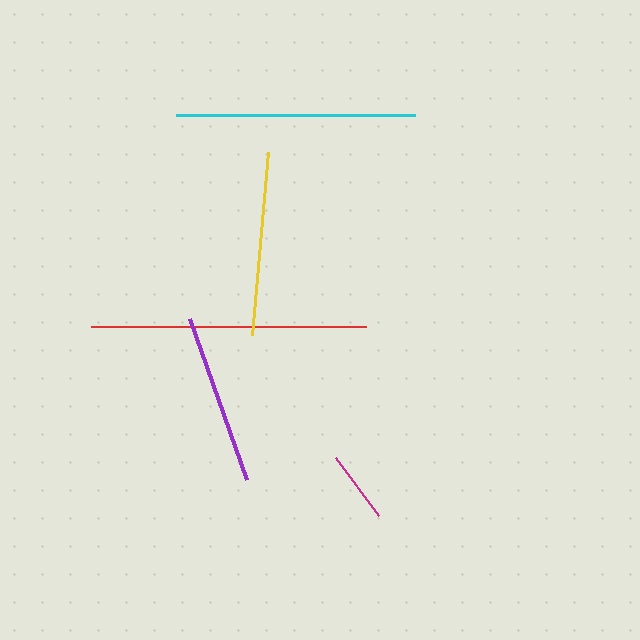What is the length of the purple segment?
The purple segment is approximately 171 pixels long.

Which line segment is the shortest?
The magenta line is the shortest at approximately 73 pixels.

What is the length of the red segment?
The red segment is approximately 276 pixels long.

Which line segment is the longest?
The red line is the longest at approximately 276 pixels.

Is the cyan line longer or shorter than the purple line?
The cyan line is longer than the purple line.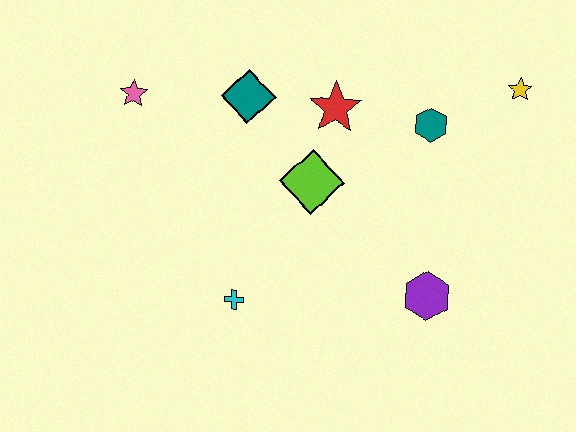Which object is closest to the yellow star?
The teal hexagon is closest to the yellow star.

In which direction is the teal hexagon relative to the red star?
The teal hexagon is to the right of the red star.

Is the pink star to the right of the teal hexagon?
No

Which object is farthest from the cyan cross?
The yellow star is farthest from the cyan cross.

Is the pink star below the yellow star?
Yes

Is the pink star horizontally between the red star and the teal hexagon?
No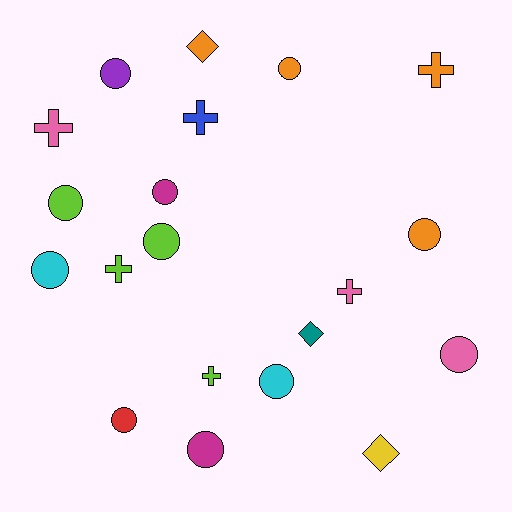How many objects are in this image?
There are 20 objects.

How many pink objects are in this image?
There are 3 pink objects.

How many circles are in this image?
There are 11 circles.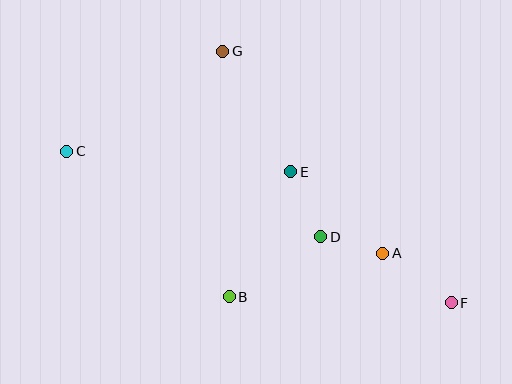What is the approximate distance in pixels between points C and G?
The distance between C and G is approximately 185 pixels.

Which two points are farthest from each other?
Points C and F are farthest from each other.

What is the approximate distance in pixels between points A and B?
The distance between A and B is approximately 159 pixels.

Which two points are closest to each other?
Points A and D are closest to each other.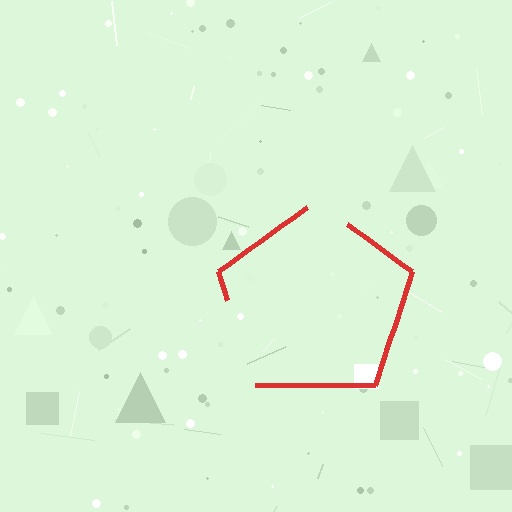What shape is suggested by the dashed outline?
The dashed outline suggests a pentagon.